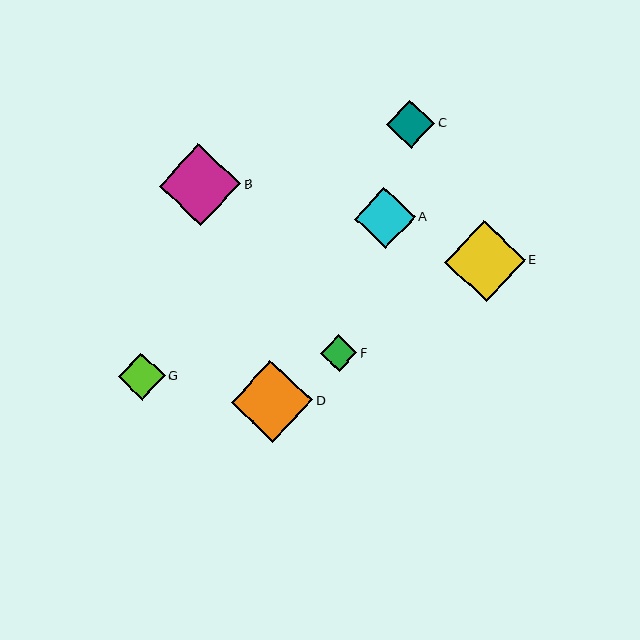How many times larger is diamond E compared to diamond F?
Diamond E is approximately 2.2 times the size of diamond F.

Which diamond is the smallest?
Diamond F is the smallest with a size of approximately 37 pixels.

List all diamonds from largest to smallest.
From largest to smallest: D, B, E, A, C, G, F.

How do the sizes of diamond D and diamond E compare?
Diamond D and diamond E are approximately the same size.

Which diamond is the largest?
Diamond D is the largest with a size of approximately 82 pixels.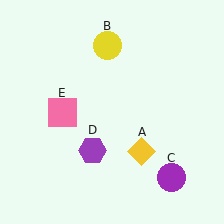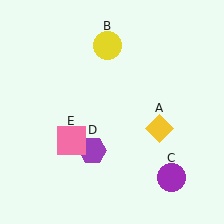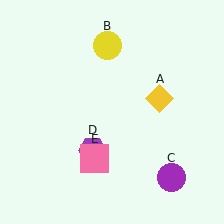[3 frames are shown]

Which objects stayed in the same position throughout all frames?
Yellow circle (object B) and purple circle (object C) and purple hexagon (object D) remained stationary.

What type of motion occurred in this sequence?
The yellow diamond (object A), pink square (object E) rotated counterclockwise around the center of the scene.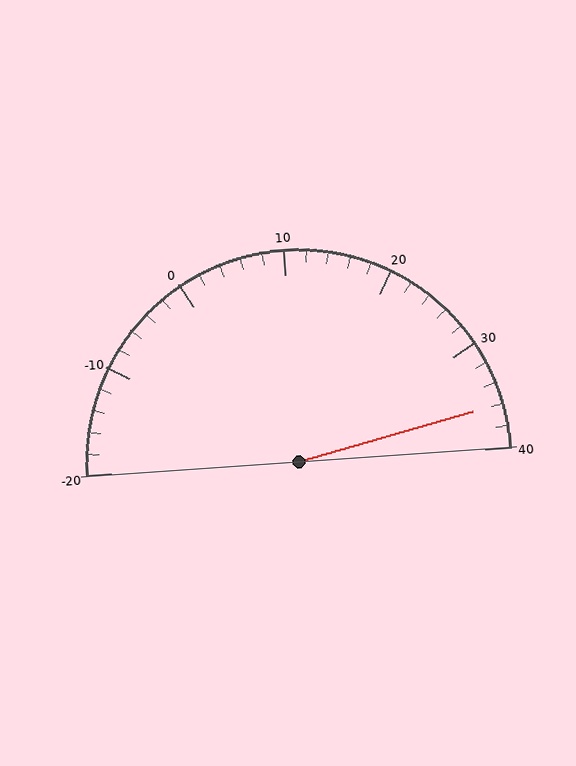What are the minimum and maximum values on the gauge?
The gauge ranges from -20 to 40.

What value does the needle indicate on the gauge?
The needle indicates approximately 36.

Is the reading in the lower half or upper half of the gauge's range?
The reading is in the upper half of the range (-20 to 40).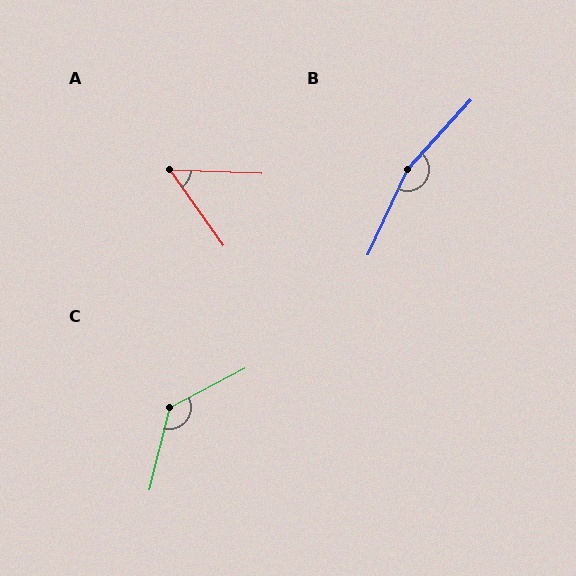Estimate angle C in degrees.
Approximately 132 degrees.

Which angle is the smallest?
A, at approximately 53 degrees.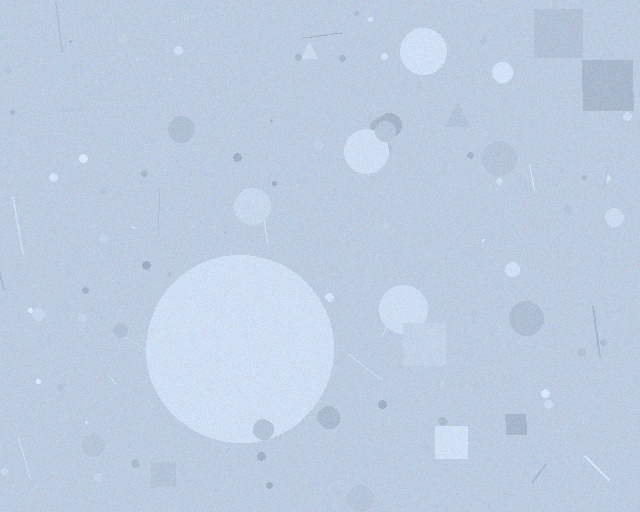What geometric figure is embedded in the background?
A circle is embedded in the background.